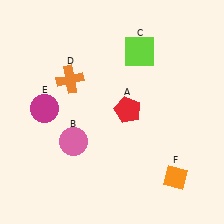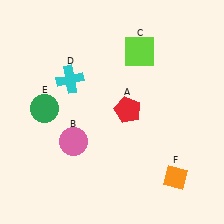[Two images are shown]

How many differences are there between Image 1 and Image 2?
There are 2 differences between the two images.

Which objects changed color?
D changed from orange to cyan. E changed from magenta to green.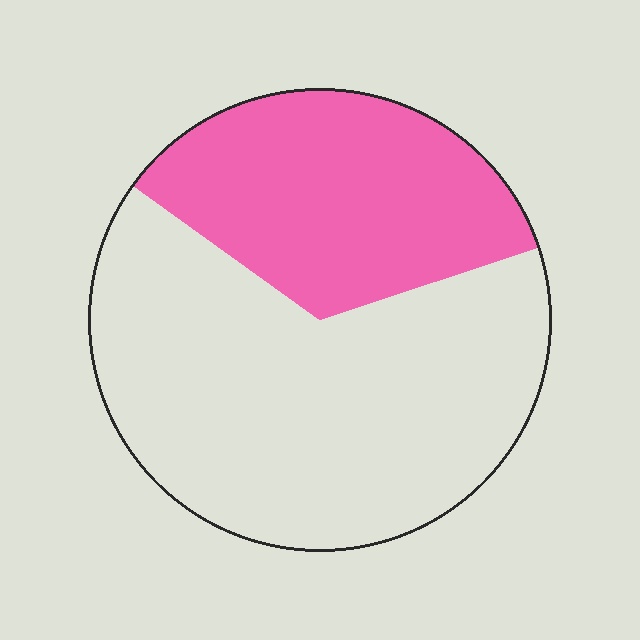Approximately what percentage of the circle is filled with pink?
Approximately 35%.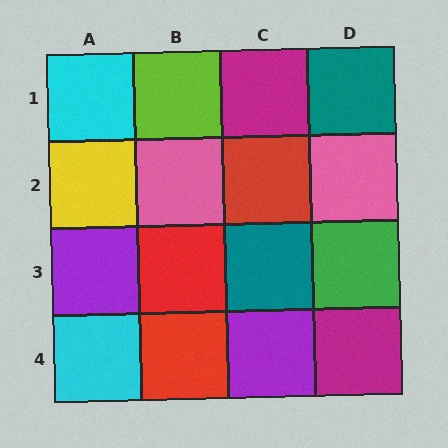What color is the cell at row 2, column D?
Pink.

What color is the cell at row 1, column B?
Lime.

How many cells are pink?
2 cells are pink.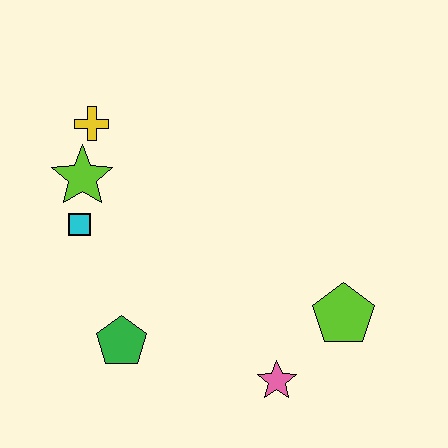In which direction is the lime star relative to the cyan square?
The lime star is above the cyan square.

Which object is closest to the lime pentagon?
The pink star is closest to the lime pentagon.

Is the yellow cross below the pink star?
No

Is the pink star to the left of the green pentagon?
No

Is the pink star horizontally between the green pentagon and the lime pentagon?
Yes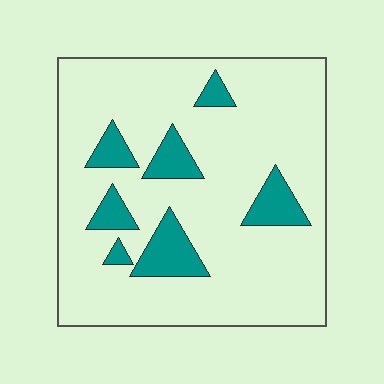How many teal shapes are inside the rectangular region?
7.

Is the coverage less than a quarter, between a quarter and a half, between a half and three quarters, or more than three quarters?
Less than a quarter.